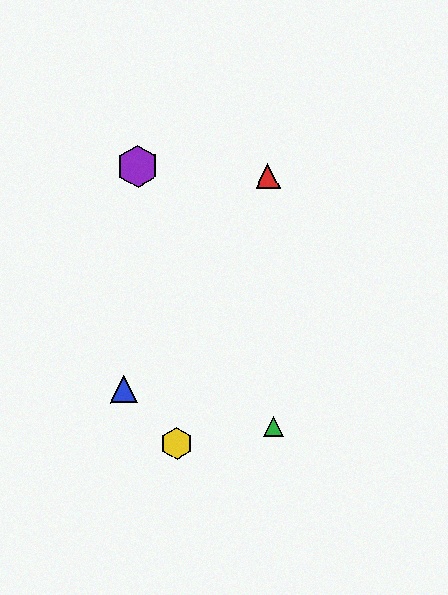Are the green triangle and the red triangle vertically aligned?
Yes, both are at x≈273.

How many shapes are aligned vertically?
2 shapes (the red triangle, the green triangle) are aligned vertically.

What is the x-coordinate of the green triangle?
The green triangle is at x≈273.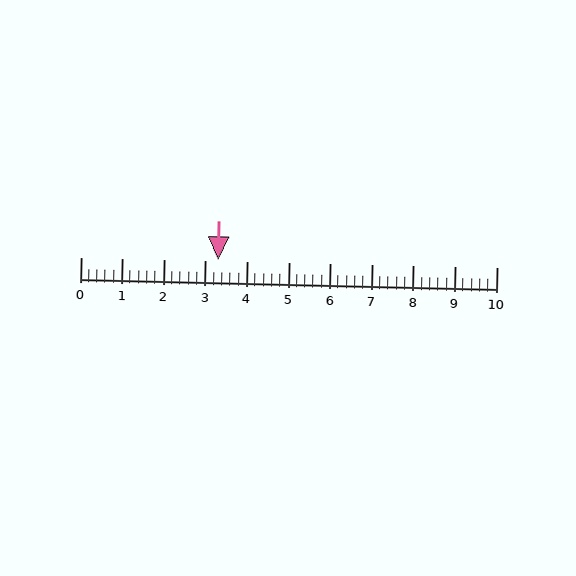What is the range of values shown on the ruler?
The ruler shows values from 0 to 10.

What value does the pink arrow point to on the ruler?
The pink arrow points to approximately 3.3.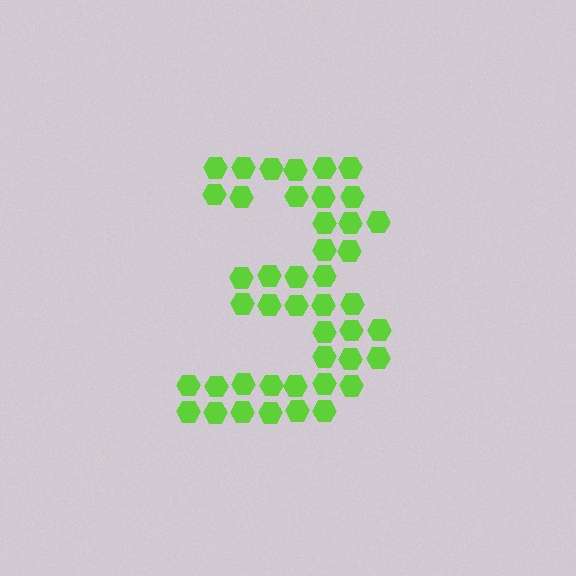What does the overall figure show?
The overall figure shows the digit 3.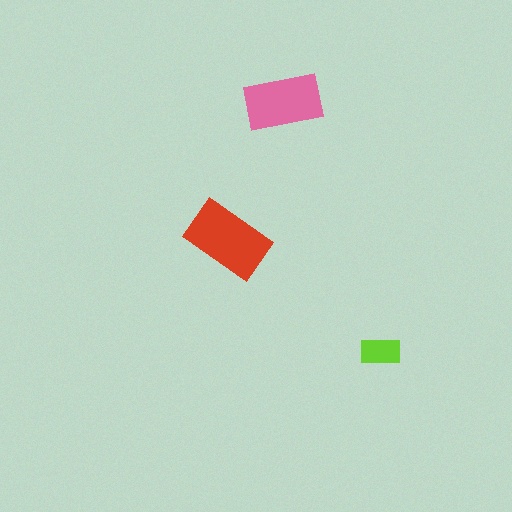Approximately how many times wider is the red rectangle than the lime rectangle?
About 2 times wider.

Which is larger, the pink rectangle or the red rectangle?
The red one.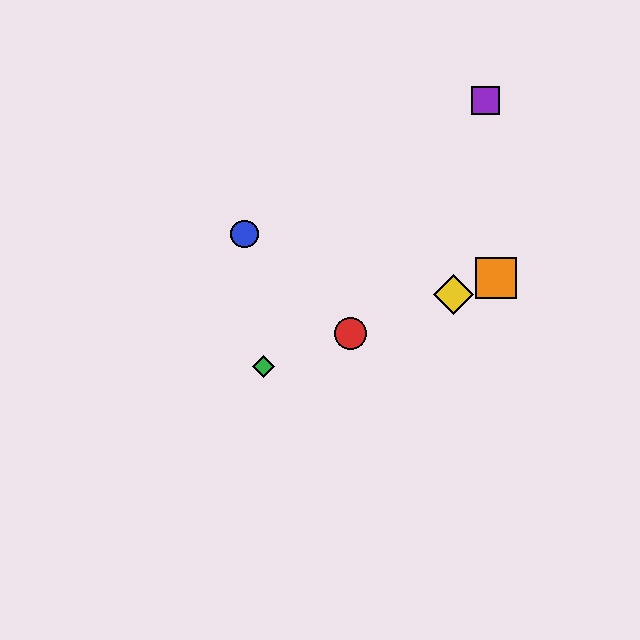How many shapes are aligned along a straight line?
4 shapes (the red circle, the green diamond, the yellow diamond, the orange square) are aligned along a straight line.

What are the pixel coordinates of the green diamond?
The green diamond is at (264, 367).